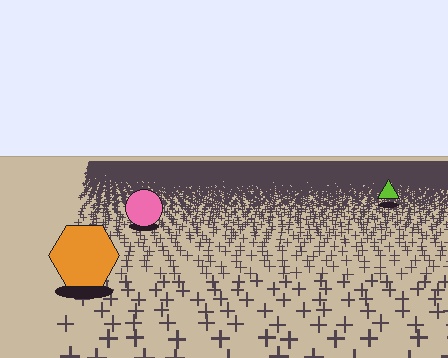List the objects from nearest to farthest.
From nearest to farthest: the orange hexagon, the pink circle, the lime triangle.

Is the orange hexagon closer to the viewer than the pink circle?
Yes. The orange hexagon is closer — you can tell from the texture gradient: the ground texture is coarser near it.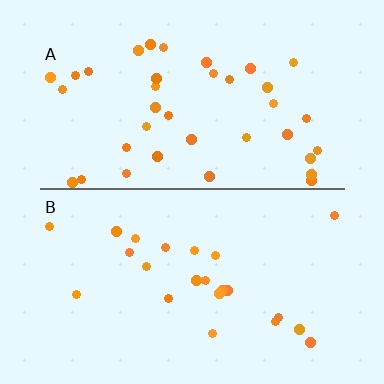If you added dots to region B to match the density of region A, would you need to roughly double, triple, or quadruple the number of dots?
Approximately double.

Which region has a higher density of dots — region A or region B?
A (the top).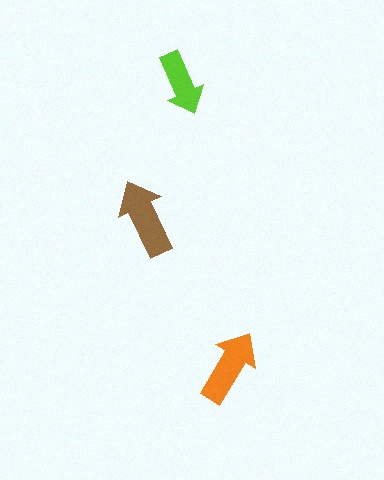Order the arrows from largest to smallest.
the brown one, the orange one, the lime one.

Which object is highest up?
The lime arrow is topmost.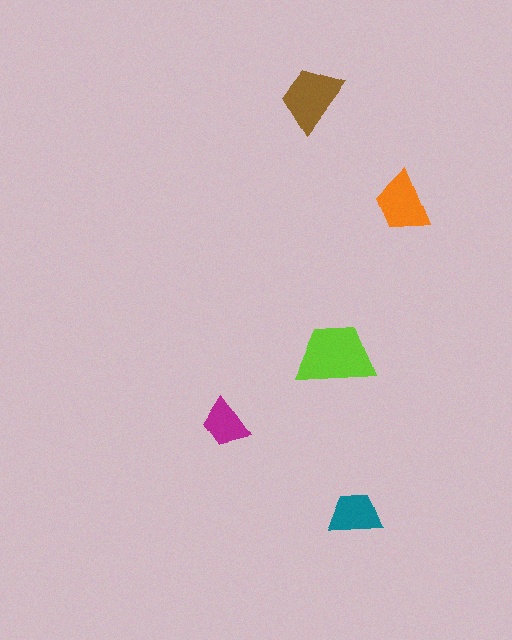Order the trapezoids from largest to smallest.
the lime one, the brown one, the orange one, the teal one, the magenta one.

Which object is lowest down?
The teal trapezoid is bottommost.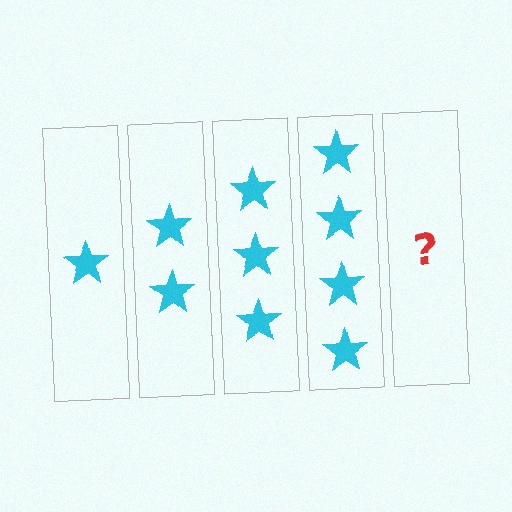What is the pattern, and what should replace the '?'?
The pattern is that each step adds one more star. The '?' should be 5 stars.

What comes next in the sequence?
The next element should be 5 stars.